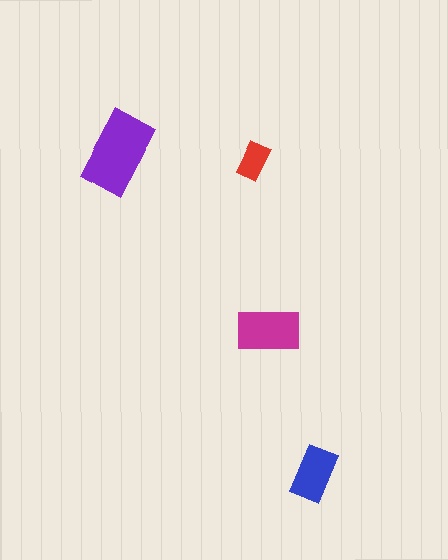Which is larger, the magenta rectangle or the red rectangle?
The magenta one.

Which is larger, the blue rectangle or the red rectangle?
The blue one.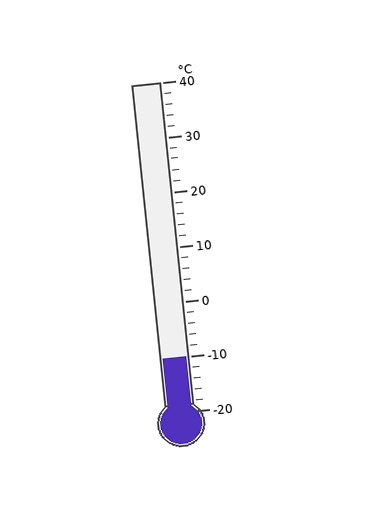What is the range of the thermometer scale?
The thermometer scale ranges from -20°C to 40°C.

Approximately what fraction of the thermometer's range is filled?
The thermometer is filled to approximately 15% of its range.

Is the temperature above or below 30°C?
The temperature is below 30°C.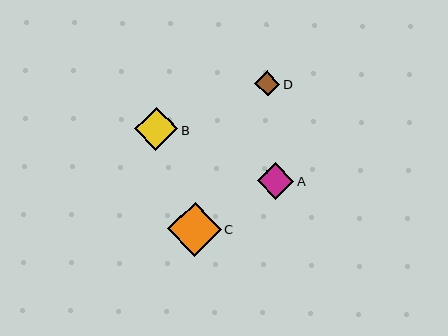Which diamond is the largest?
Diamond C is the largest with a size of approximately 54 pixels.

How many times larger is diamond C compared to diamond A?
Diamond C is approximately 1.5 times the size of diamond A.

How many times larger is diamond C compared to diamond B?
Diamond C is approximately 1.2 times the size of diamond B.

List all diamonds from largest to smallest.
From largest to smallest: C, B, A, D.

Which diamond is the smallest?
Diamond D is the smallest with a size of approximately 25 pixels.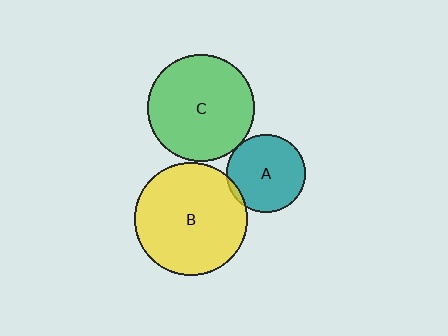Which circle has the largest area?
Circle B (yellow).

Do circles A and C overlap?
Yes.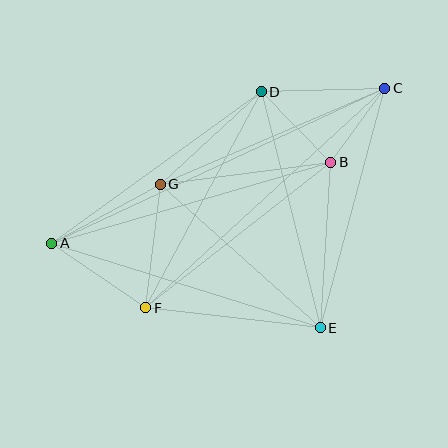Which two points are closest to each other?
Points B and C are closest to each other.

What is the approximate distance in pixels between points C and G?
The distance between C and G is approximately 244 pixels.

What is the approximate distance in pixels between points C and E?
The distance between C and E is approximately 248 pixels.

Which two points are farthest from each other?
Points A and C are farthest from each other.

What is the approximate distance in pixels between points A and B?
The distance between A and B is approximately 290 pixels.